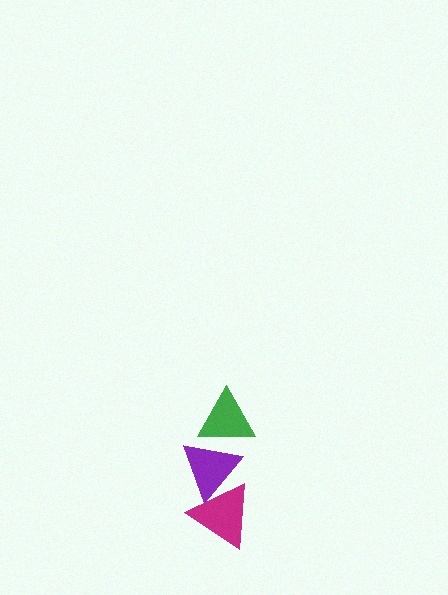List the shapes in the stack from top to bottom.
From top to bottom: the green triangle, the purple triangle, the magenta triangle.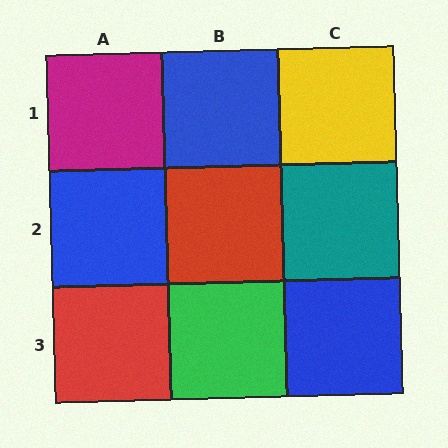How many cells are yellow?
1 cell is yellow.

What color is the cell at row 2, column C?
Teal.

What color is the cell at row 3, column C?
Blue.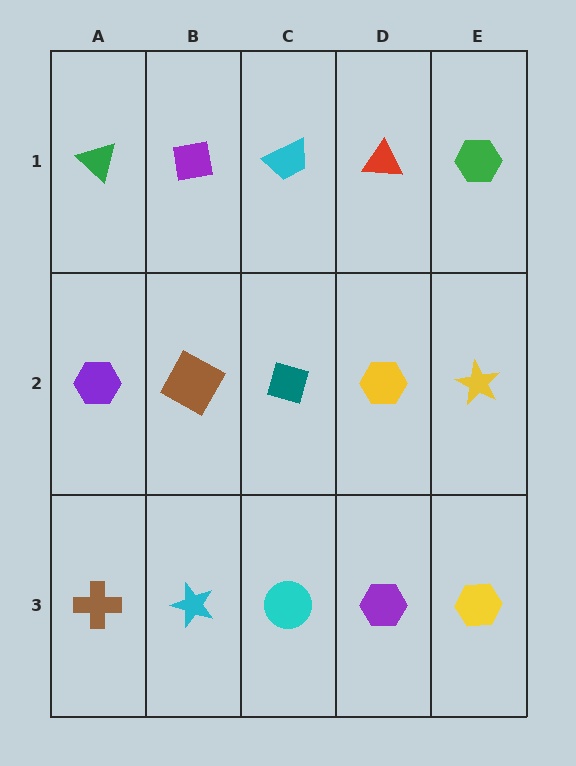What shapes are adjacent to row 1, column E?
A yellow star (row 2, column E), a red triangle (row 1, column D).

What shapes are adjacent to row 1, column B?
A brown square (row 2, column B), a green triangle (row 1, column A), a cyan trapezoid (row 1, column C).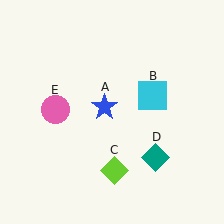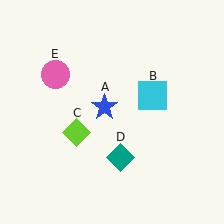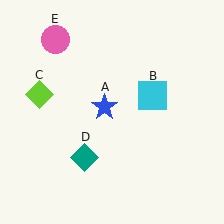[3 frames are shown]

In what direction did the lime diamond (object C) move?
The lime diamond (object C) moved up and to the left.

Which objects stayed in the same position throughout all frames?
Blue star (object A) and cyan square (object B) remained stationary.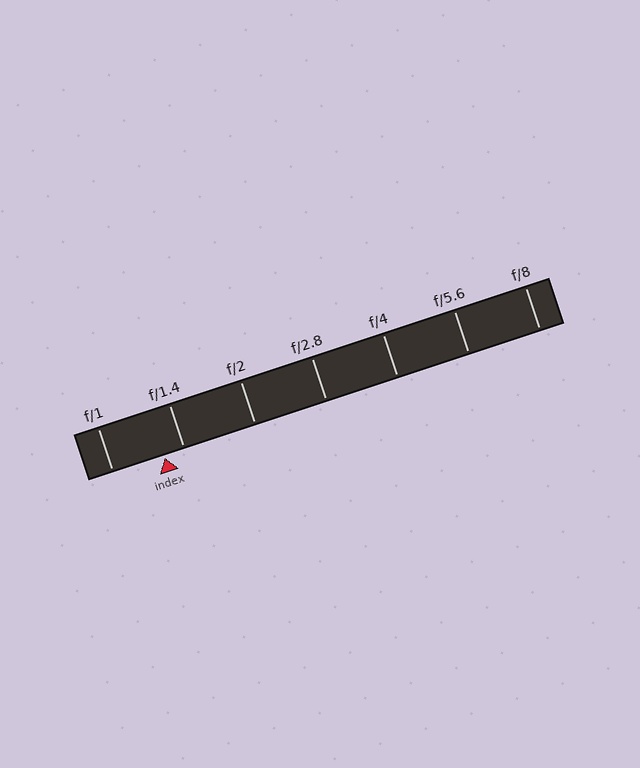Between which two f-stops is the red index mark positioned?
The index mark is between f/1 and f/1.4.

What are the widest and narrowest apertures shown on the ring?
The widest aperture shown is f/1 and the narrowest is f/8.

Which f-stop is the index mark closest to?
The index mark is closest to f/1.4.